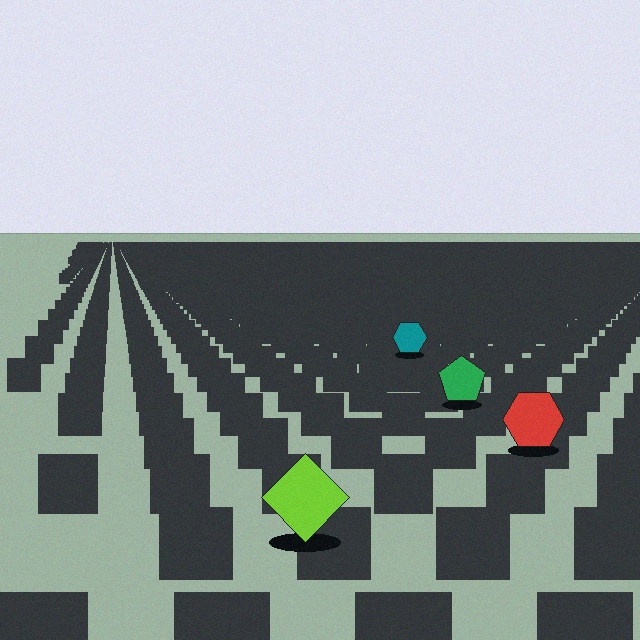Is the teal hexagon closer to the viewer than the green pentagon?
No. The green pentagon is closer — you can tell from the texture gradient: the ground texture is coarser near it.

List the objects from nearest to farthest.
From nearest to farthest: the lime diamond, the red hexagon, the green pentagon, the teal hexagon.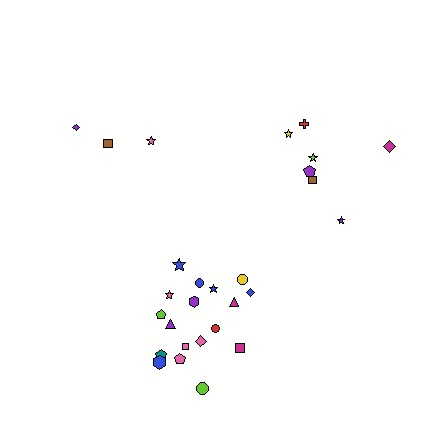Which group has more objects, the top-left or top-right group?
The top-right group.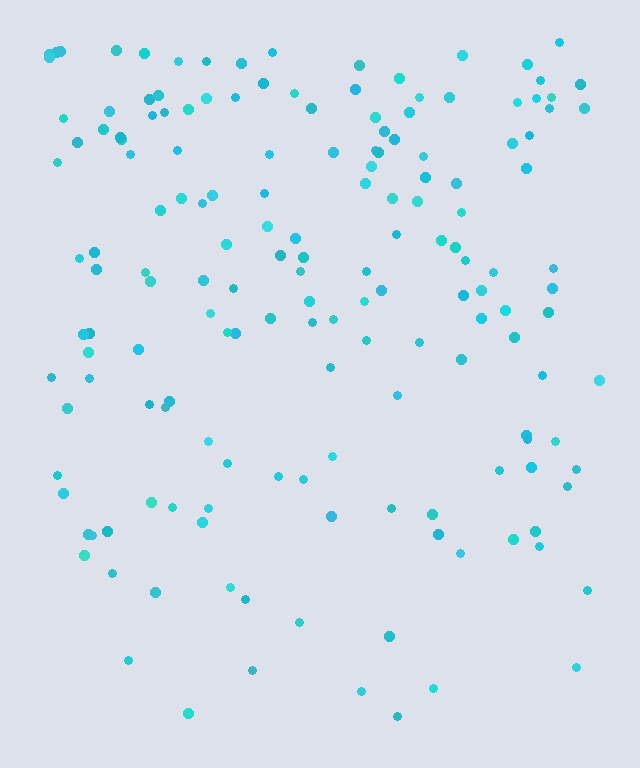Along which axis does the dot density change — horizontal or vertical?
Vertical.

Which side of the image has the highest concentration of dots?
The top.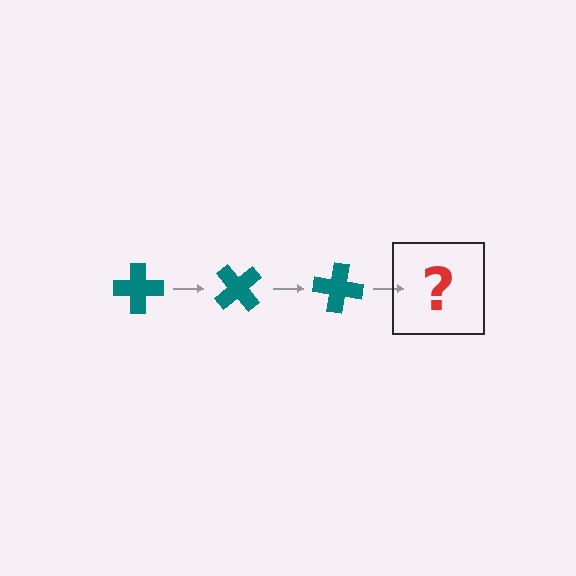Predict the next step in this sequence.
The next step is a teal cross rotated 150 degrees.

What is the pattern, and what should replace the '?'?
The pattern is that the cross rotates 50 degrees each step. The '?' should be a teal cross rotated 150 degrees.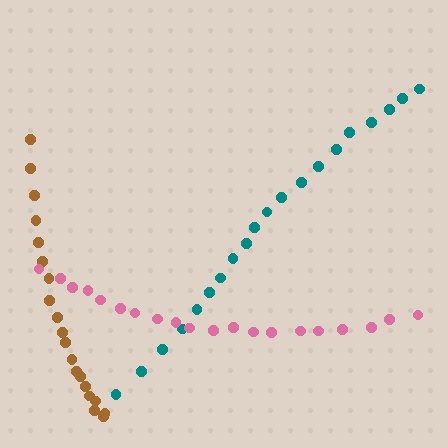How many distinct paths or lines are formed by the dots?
There are 3 distinct paths.